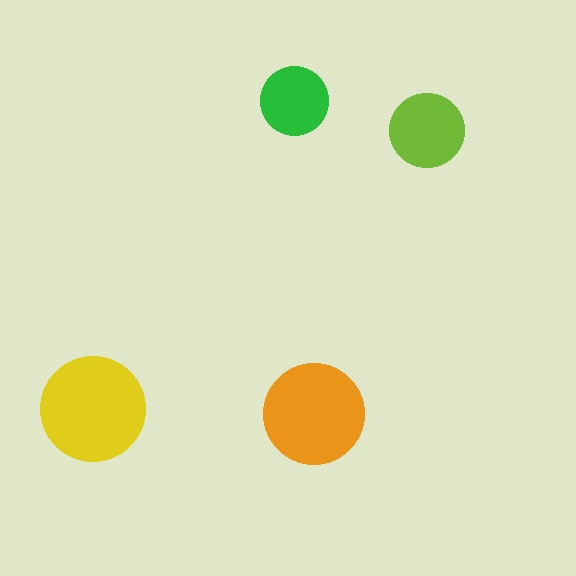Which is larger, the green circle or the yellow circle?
The yellow one.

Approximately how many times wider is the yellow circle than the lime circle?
About 1.5 times wider.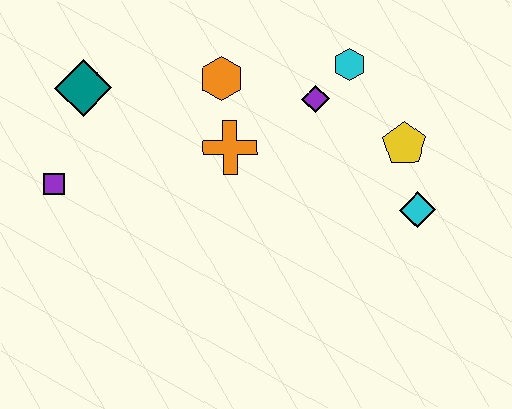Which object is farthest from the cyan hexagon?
The purple square is farthest from the cyan hexagon.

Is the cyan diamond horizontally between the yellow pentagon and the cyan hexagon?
No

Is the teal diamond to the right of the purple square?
Yes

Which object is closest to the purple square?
The teal diamond is closest to the purple square.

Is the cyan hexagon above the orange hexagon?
Yes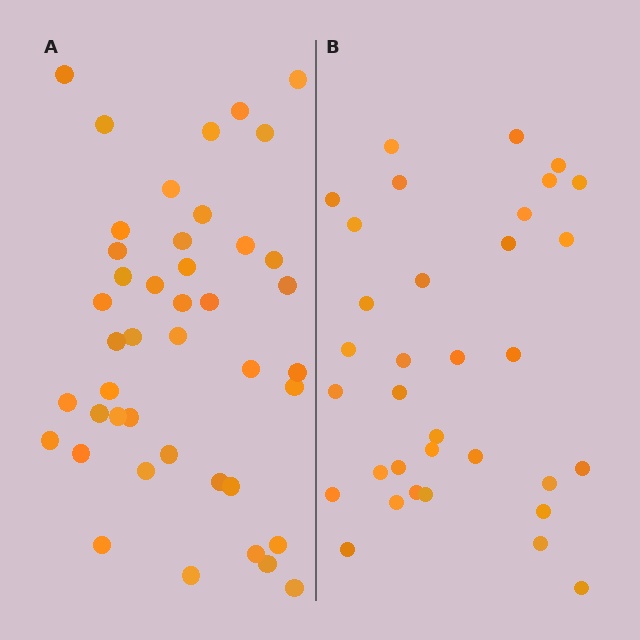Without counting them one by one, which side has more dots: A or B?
Region A (the left region) has more dots.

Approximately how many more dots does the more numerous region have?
Region A has roughly 8 or so more dots than region B.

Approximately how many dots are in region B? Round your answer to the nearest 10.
About 30 dots. (The exact count is 34, which rounds to 30.)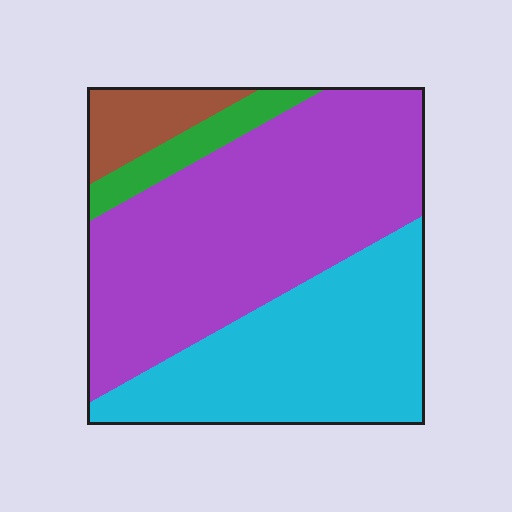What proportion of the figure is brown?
Brown covers about 10% of the figure.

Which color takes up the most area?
Purple, at roughly 50%.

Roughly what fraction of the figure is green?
Green covers 7% of the figure.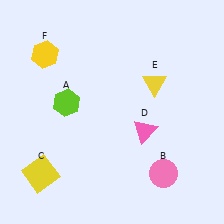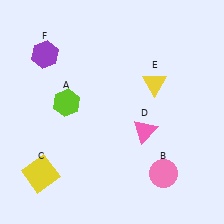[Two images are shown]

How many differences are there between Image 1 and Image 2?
There is 1 difference between the two images.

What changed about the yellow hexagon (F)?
In Image 1, F is yellow. In Image 2, it changed to purple.